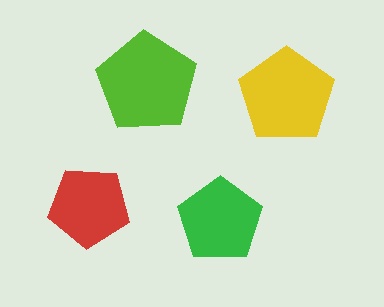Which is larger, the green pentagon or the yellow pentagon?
The yellow one.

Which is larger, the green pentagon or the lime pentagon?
The lime one.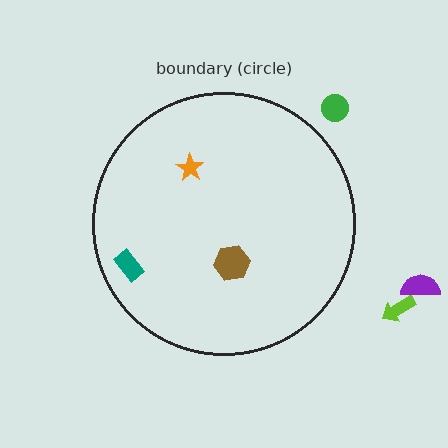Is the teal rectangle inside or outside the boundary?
Inside.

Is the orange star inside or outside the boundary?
Inside.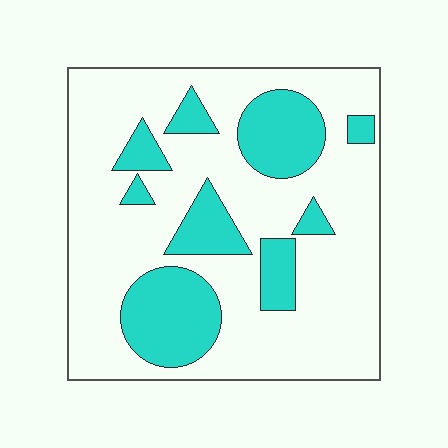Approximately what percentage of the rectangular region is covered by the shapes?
Approximately 25%.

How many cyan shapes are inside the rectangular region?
9.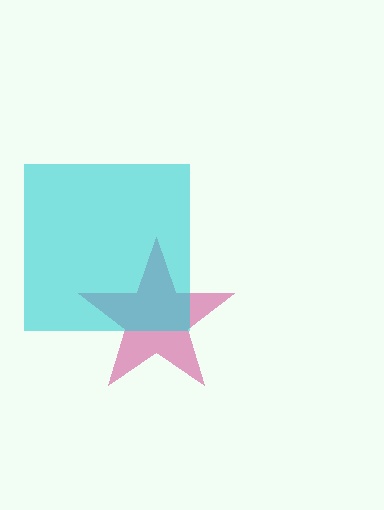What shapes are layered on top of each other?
The layered shapes are: a magenta star, a cyan square.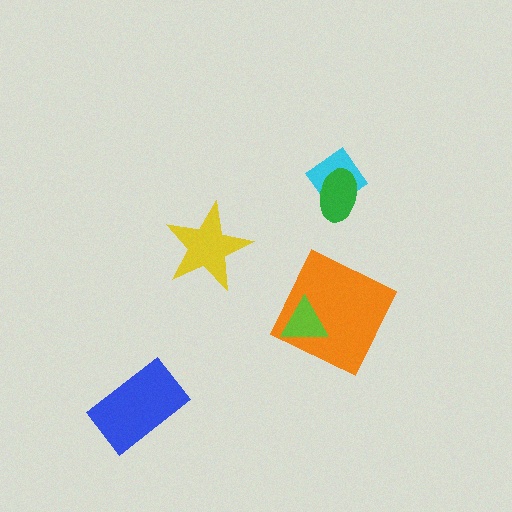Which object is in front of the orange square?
The lime triangle is in front of the orange square.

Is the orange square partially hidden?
Yes, it is partially covered by another shape.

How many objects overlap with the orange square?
1 object overlaps with the orange square.